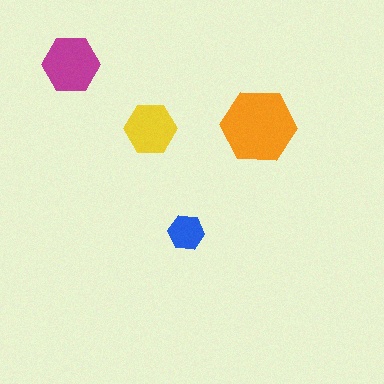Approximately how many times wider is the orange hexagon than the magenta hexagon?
About 1.5 times wider.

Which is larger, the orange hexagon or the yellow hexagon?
The orange one.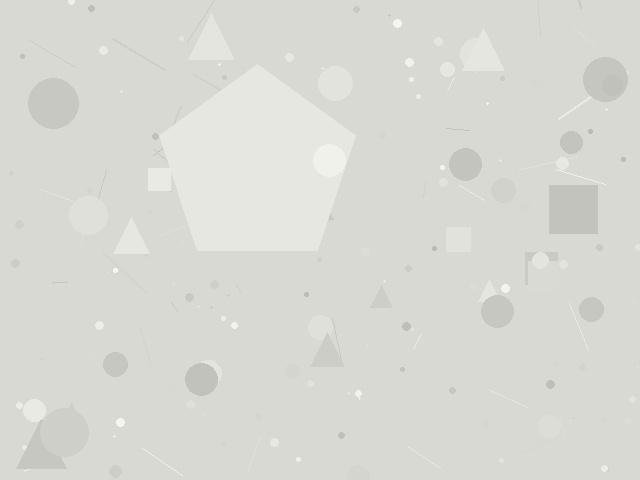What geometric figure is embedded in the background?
A pentagon is embedded in the background.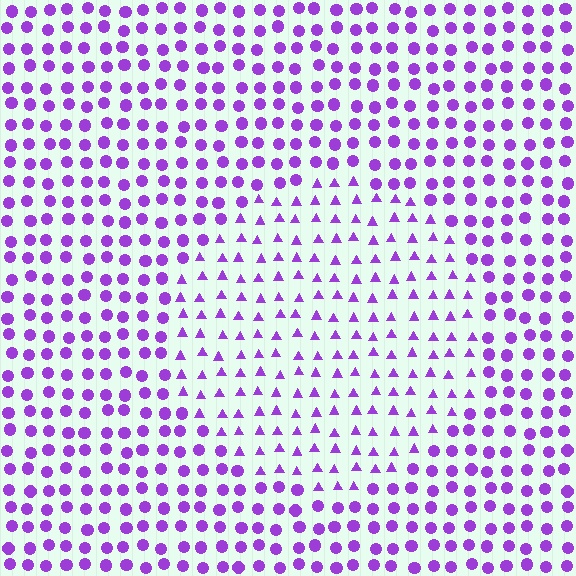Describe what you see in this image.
The image is filled with small purple elements arranged in a uniform grid. A circle-shaped region contains triangles, while the surrounding area contains circles. The boundary is defined purely by the change in element shape.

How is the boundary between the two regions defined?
The boundary is defined by a change in element shape: triangles inside vs. circles outside. All elements share the same color and spacing.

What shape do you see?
I see a circle.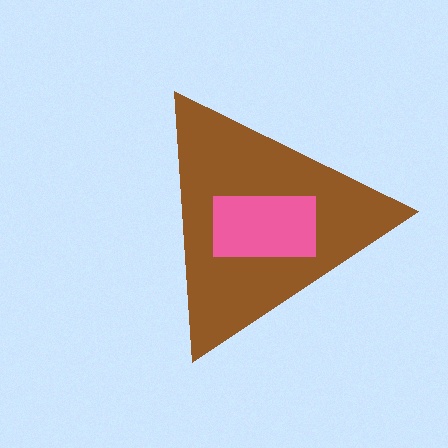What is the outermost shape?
The brown triangle.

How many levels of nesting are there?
2.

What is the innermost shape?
The pink rectangle.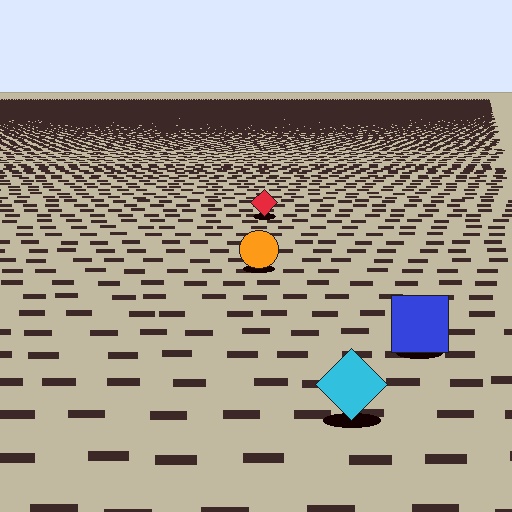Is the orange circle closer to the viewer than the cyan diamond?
No. The cyan diamond is closer — you can tell from the texture gradient: the ground texture is coarser near it.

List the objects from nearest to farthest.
From nearest to farthest: the cyan diamond, the blue square, the orange circle, the red diamond.